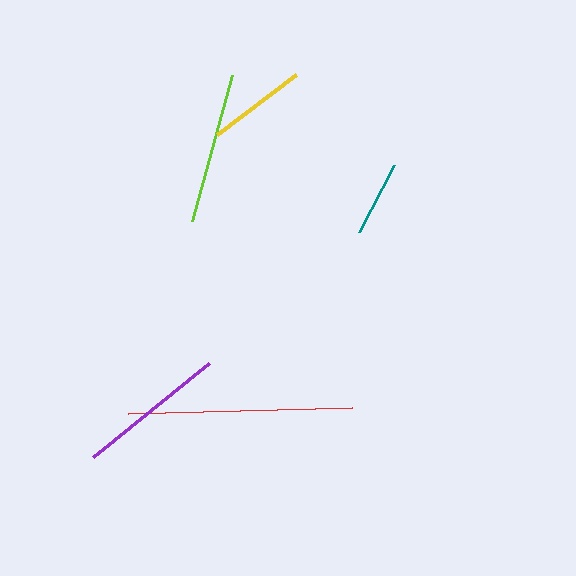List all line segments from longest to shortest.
From longest to shortest: red, lime, purple, yellow, teal.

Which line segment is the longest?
The red line is the longest at approximately 224 pixels.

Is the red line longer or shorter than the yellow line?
The red line is longer than the yellow line.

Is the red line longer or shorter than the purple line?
The red line is longer than the purple line.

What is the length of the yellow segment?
The yellow segment is approximately 99 pixels long.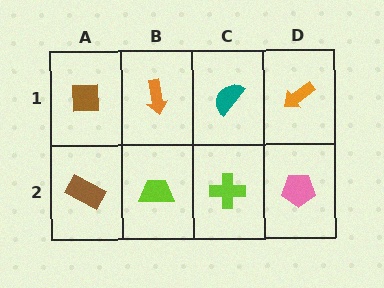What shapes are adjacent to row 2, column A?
A brown square (row 1, column A), a lime trapezoid (row 2, column B).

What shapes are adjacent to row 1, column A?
A brown rectangle (row 2, column A), an orange arrow (row 1, column B).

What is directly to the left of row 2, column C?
A lime trapezoid.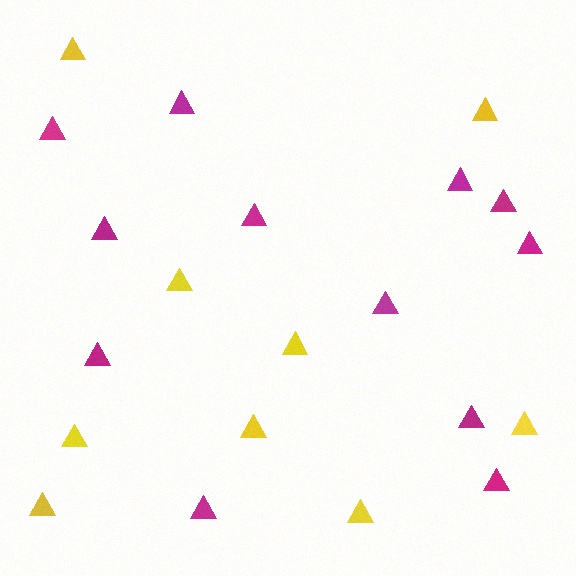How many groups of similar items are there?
There are 2 groups: one group of magenta triangles (12) and one group of yellow triangles (9).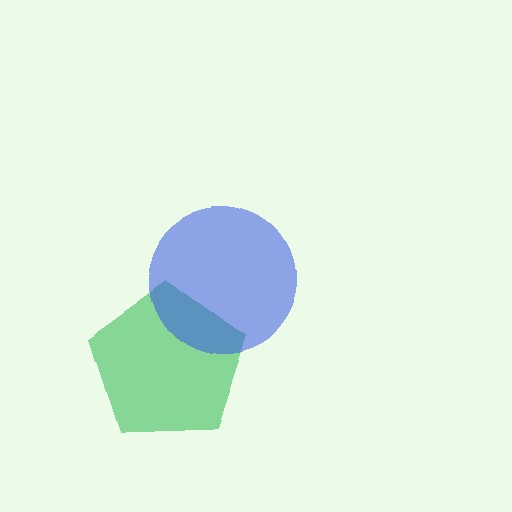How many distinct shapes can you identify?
There are 2 distinct shapes: a green pentagon, a blue circle.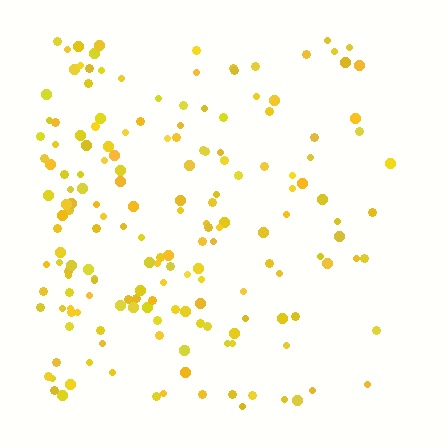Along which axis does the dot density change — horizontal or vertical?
Horizontal.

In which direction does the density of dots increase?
From right to left, with the left side densest.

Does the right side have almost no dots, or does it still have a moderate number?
Still a moderate number, just noticeably fewer than the left.